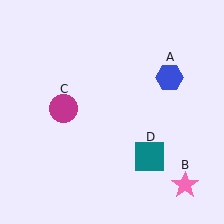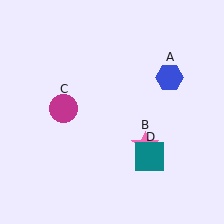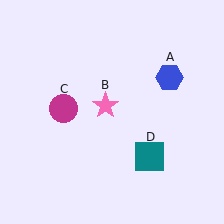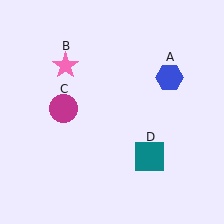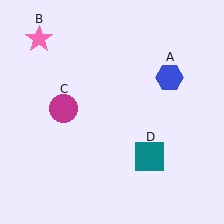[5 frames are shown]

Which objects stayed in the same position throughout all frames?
Blue hexagon (object A) and magenta circle (object C) and teal square (object D) remained stationary.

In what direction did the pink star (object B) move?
The pink star (object B) moved up and to the left.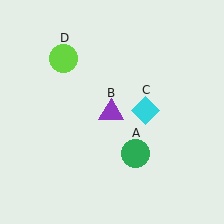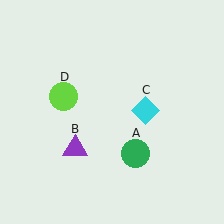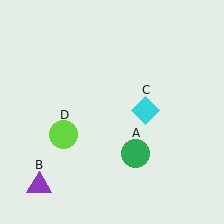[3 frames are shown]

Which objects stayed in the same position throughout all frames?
Green circle (object A) and cyan diamond (object C) remained stationary.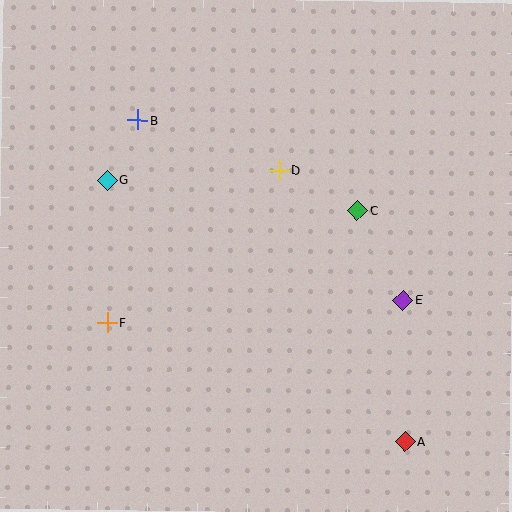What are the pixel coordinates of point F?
Point F is at (107, 323).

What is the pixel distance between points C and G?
The distance between C and G is 252 pixels.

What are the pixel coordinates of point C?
Point C is at (357, 210).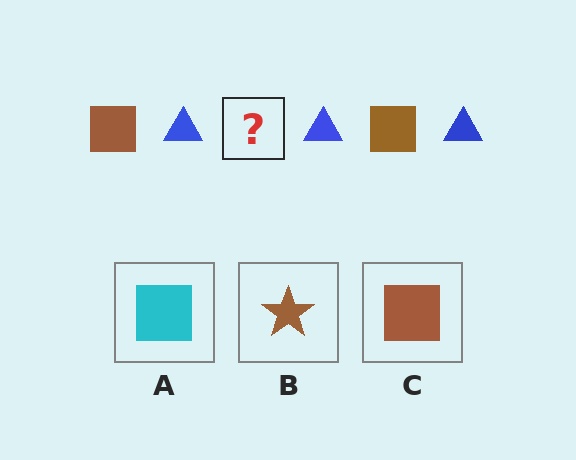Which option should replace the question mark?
Option C.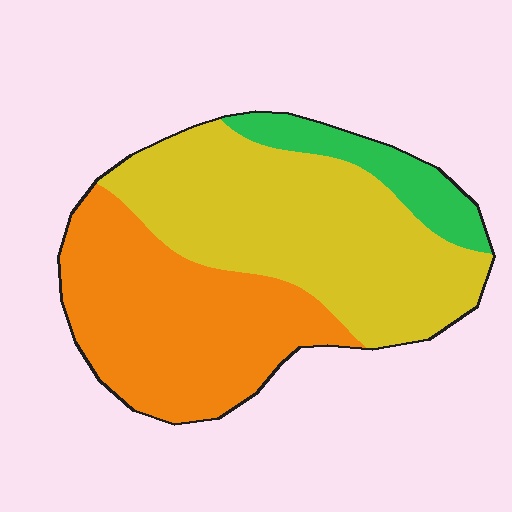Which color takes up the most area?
Yellow, at roughly 50%.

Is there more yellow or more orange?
Yellow.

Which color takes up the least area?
Green, at roughly 10%.